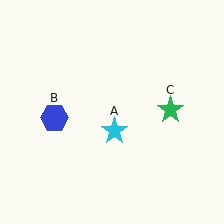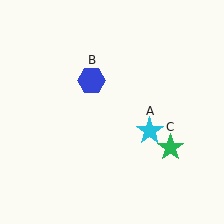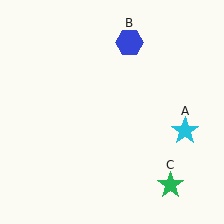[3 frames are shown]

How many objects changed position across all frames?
3 objects changed position: cyan star (object A), blue hexagon (object B), green star (object C).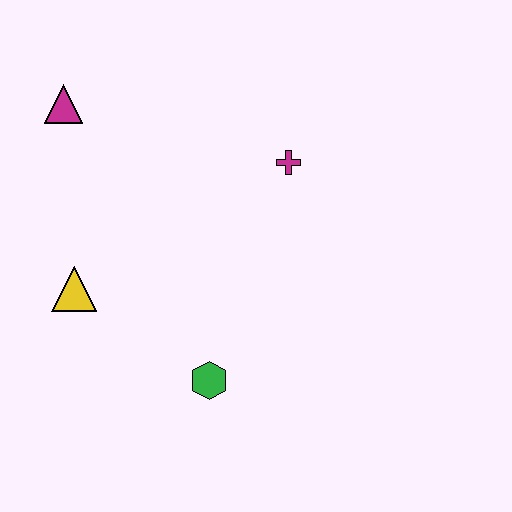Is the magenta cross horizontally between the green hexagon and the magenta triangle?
No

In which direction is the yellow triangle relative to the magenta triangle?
The yellow triangle is below the magenta triangle.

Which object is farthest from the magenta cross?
The yellow triangle is farthest from the magenta cross.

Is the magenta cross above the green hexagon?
Yes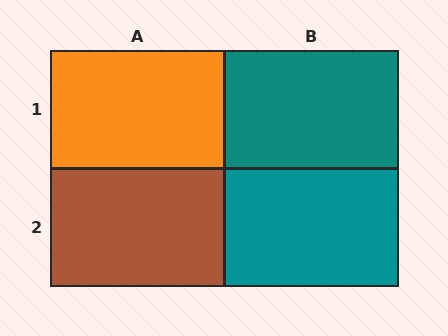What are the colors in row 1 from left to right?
Orange, teal.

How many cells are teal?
2 cells are teal.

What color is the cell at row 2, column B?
Teal.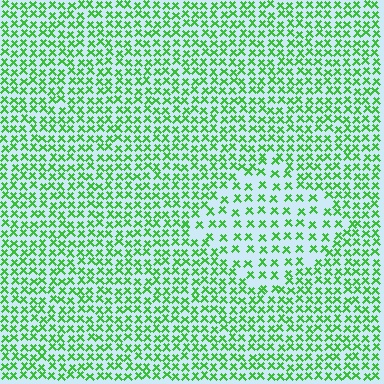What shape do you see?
I see a diamond.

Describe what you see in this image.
The image contains small green elements arranged at two different densities. A diamond-shaped region is visible where the elements are less densely packed than the surrounding area.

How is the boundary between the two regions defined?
The boundary is defined by a change in element density (approximately 1.8x ratio). All elements are the same color, size, and shape.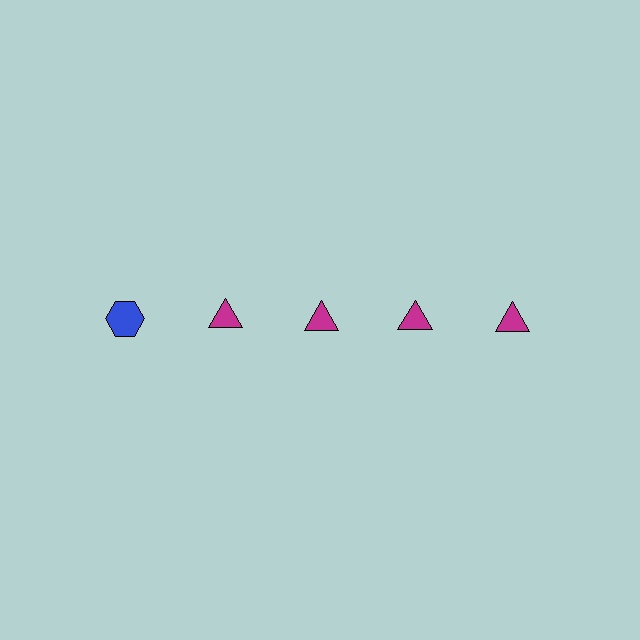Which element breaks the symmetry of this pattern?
The blue hexagon in the top row, leftmost column breaks the symmetry. All other shapes are magenta triangles.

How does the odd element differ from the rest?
It differs in both color (blue instead of magenta) and shape (hexagon instead of triangle).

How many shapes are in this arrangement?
There are 5 shapes arranged in a grid pattern.